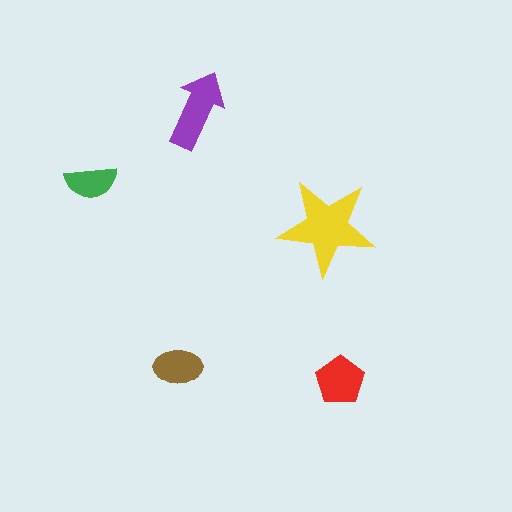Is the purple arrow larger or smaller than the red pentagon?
Larger.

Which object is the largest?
The yellow star.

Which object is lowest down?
The red pentagon is bottommost.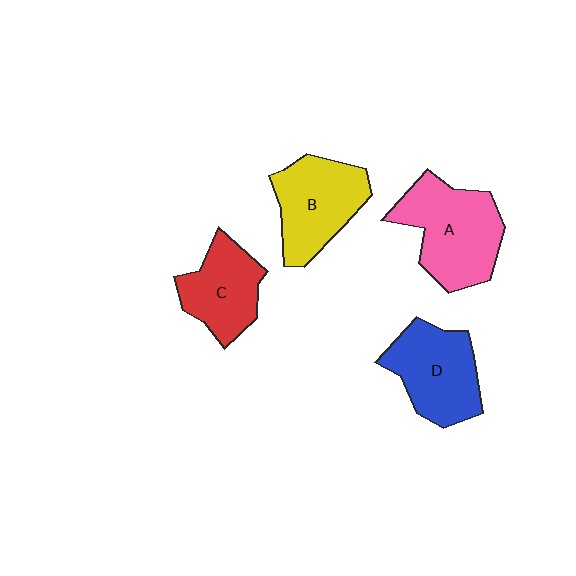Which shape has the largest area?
Shape A (pink).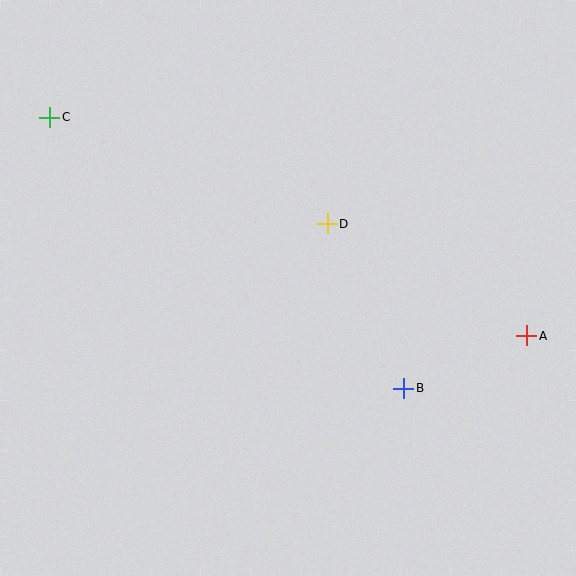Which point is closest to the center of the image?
Point D at (327, 224) is closest to the center.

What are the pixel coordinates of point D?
Point D is at (327, 224).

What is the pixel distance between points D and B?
The distance between D and B is 181 pixels.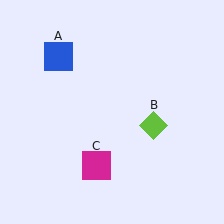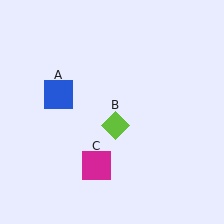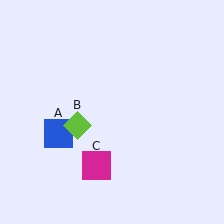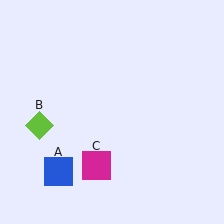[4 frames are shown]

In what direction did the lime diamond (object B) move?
The lime diamond (object B) moved left.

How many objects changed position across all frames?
2 objects changed position: blue square (object A), lime diamond (object B).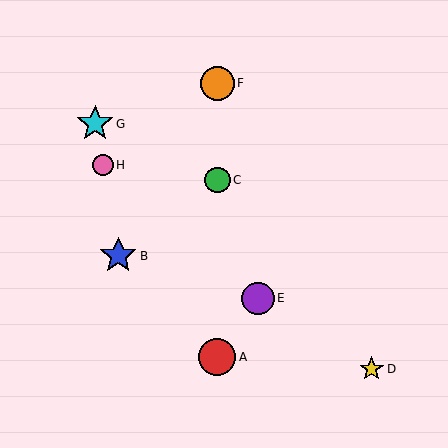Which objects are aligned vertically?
Objects A, C, F are aligned vertically.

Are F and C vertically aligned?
Yes, both are at x≈217.